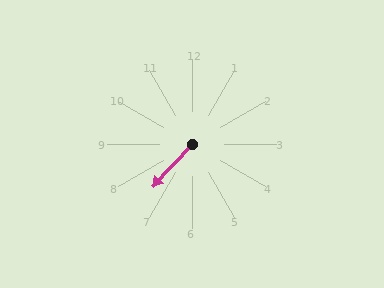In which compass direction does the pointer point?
Southwest.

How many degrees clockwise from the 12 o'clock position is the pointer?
Approximately 223 degrees.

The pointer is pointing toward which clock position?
Roughly 7 o'clock.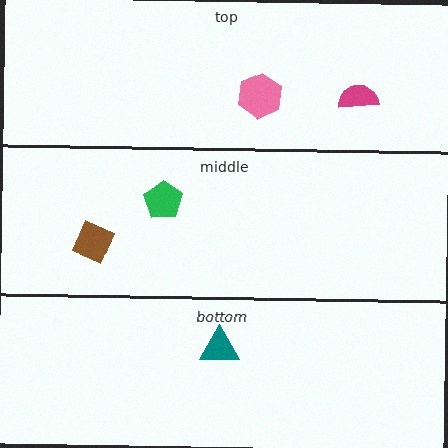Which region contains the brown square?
The middle region.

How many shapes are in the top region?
2.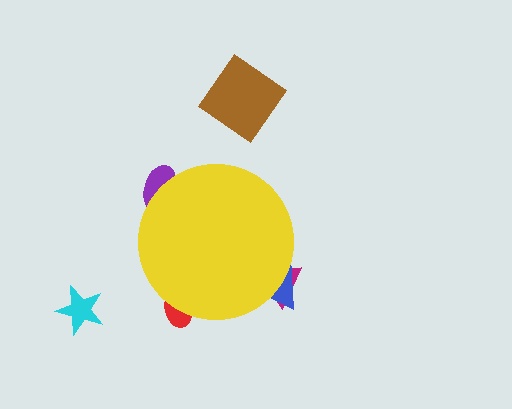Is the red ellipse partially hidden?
Yes, the red ellipse is partially hidden behind the yellow circle.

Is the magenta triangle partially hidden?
Yes, the magenta triangle is partially hidden behind the yellow circle.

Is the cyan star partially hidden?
No, the cyan star is fully visible.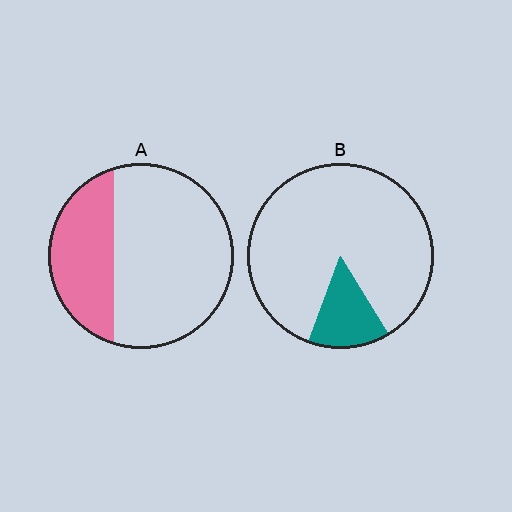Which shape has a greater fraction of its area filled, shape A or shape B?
Shape A.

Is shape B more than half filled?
No.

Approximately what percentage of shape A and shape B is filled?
A is approximately 30% and B is approximately 15%.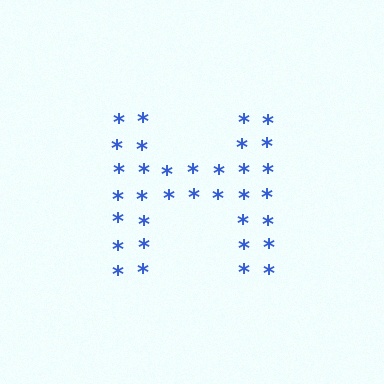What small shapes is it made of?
It is made of small asterisks.